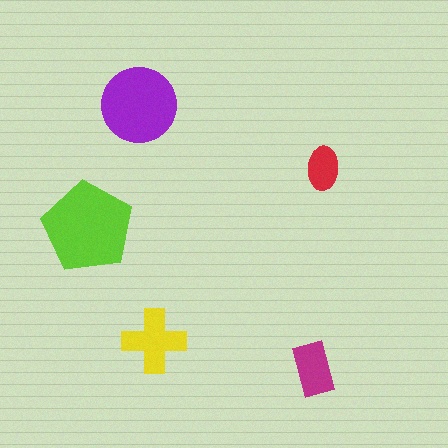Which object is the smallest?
The red ellipse.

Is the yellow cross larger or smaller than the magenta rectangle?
Larger.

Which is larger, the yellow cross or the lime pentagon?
The lime pentagon.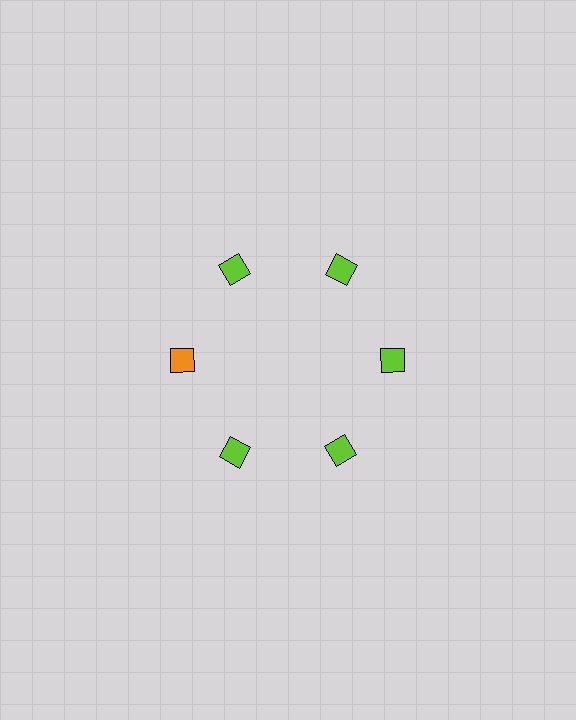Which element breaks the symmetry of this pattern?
The orange diamond at roughly the 9 o'clock position breaks the symmetry. All other shapes are lime diamonds.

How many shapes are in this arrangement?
There are 6 shapes arranged in a ring pattern.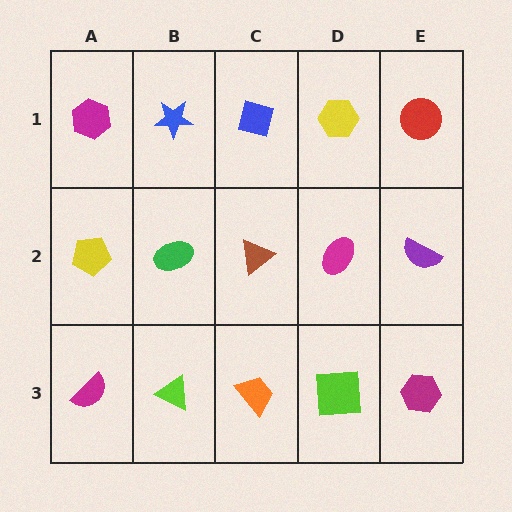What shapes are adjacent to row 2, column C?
A blue square (row 1, column C), an orange trapezoid (row 3, column C), a green ellipse (row 2, column B), a magenta ellipse (row 2, column D).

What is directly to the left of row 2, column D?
A brown triangle.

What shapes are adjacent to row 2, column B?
A blue star (row 1, column B), a lime triangle (row 3, column B), a yellow pentagon (row 2, column A), a brown triangle (row 2, column C).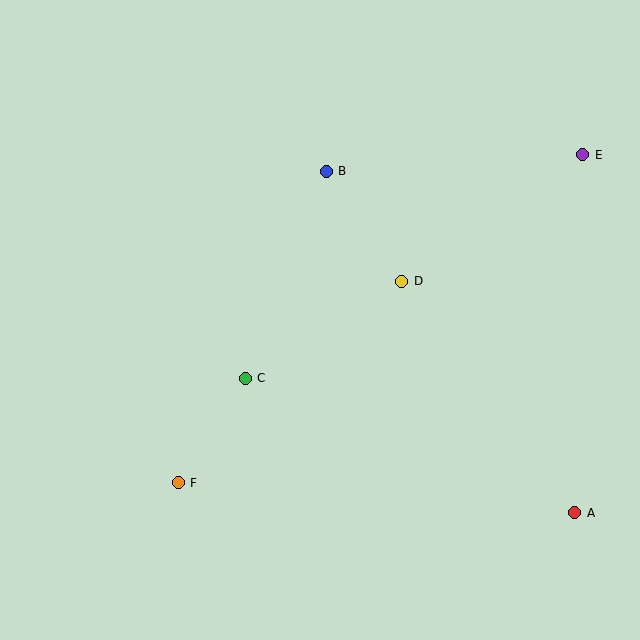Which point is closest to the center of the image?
Point D at (402, 281) is closest to the center.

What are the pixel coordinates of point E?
Point E is at (583, 155).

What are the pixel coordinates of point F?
Point F is at (178, 483).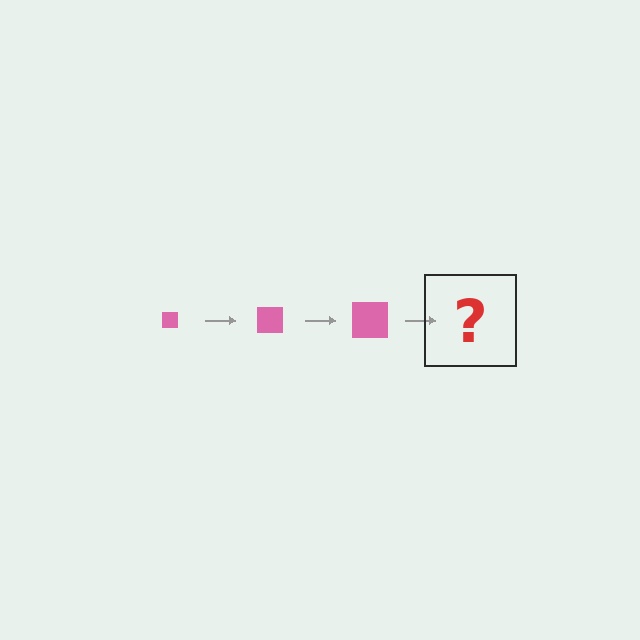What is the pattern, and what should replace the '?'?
The pattern is that the square gets progressively larger each step. The '?' should be a pink square, larger than the previous one.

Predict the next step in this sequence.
The next step is a pink square, larger than the previous one.